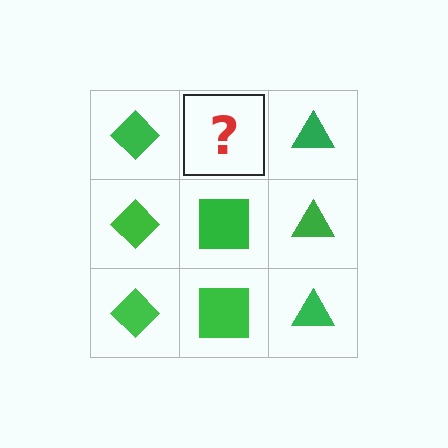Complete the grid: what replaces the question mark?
The question mark should be replaced with a green square.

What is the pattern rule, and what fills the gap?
The rule is that each column has a consistent shape. The gap should be filled with a green square.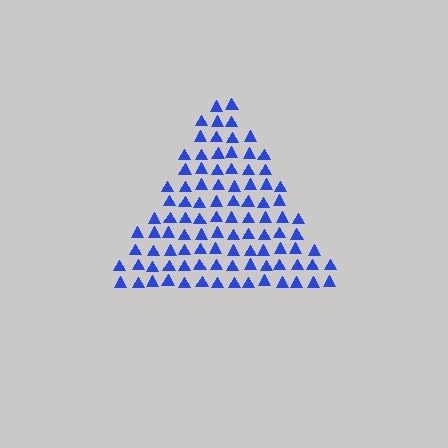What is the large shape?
The large shape is a triangle.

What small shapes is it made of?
It is made of small triangles.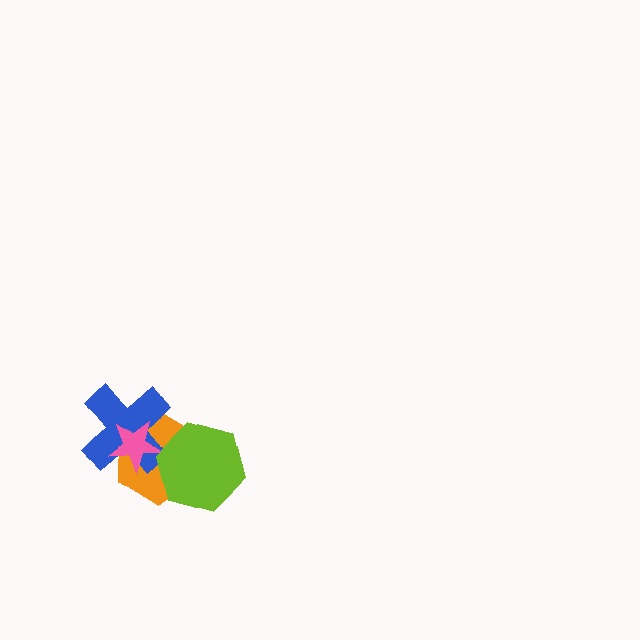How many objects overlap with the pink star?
2 objects overlap with the pink star.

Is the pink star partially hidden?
No, no other shape covers it.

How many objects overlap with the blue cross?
3 objects overlap with the blue cross.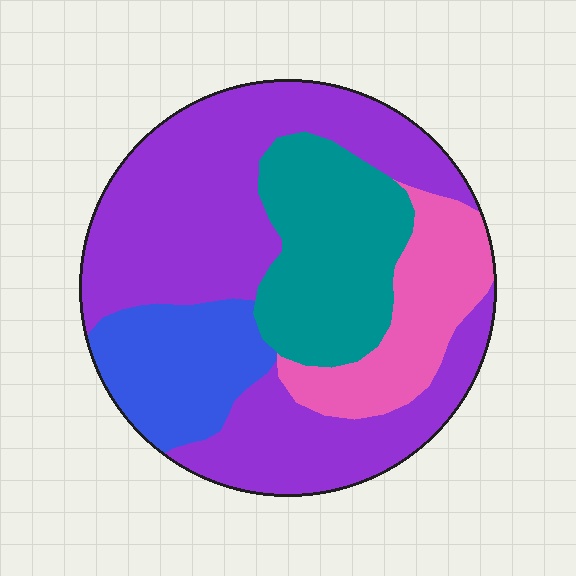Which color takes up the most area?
Purple, at roughly 50%.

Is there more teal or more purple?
Purple.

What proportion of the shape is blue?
Blue covers around 15% of the shape.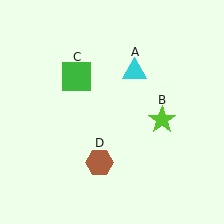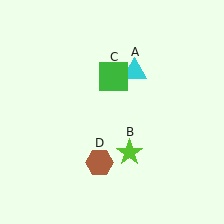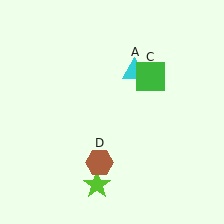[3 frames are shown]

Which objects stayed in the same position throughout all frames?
Cyan triangle (object A) and brown hexagon (object D) remained stationary.